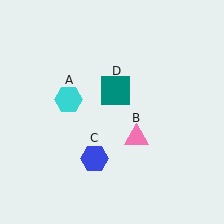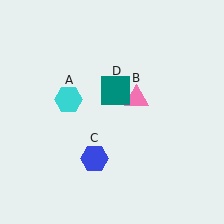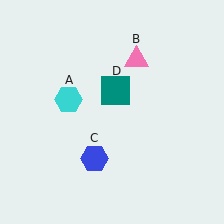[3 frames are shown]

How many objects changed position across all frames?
1 object changed position: pink triangle (object B).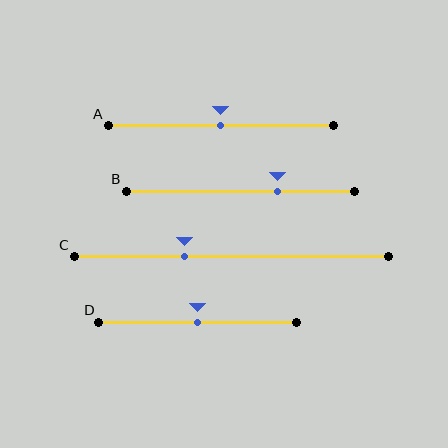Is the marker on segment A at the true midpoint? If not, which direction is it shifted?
Yes, the marker on segment A is at the true midpoint.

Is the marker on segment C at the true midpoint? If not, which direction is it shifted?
No, the marker on segment C is shifted to the left by about 15% of the segment length.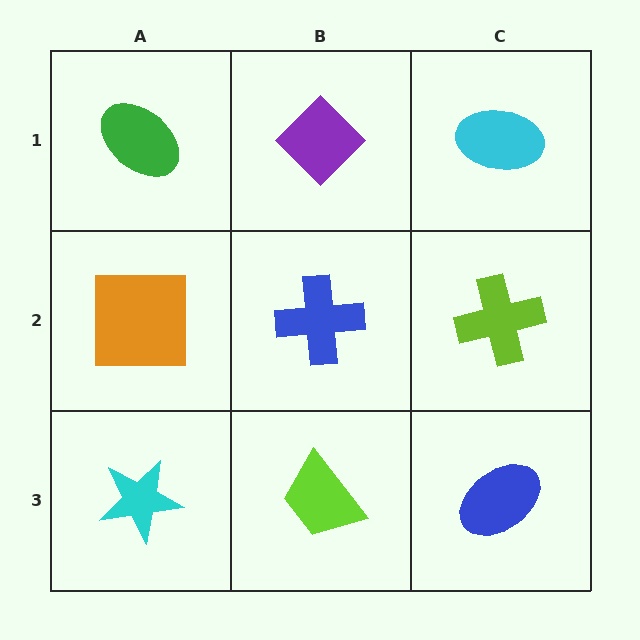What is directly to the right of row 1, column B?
A cyan ellipse.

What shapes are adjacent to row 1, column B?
A blue cross (row 2, column B), a green ellipse (row 1, column A), a cyan ellipse (row 1, column C).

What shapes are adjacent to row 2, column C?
A cyan ellipse (row 1, column C), a blue ellipse (row 3, column C), a blue cross (row 2, column B).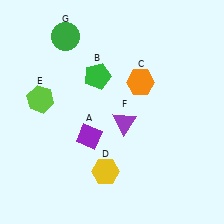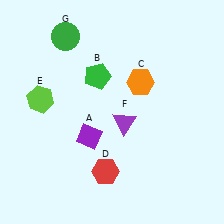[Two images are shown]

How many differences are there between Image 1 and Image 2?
There is 1 difference between the two images.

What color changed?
The hexagon (D) changed from yellow in Image 1 to red in Image 2.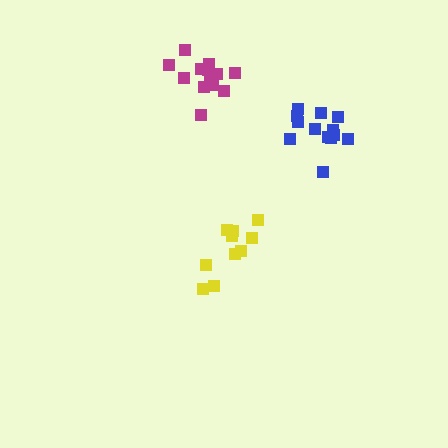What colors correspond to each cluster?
The clusters are colored: magenta, yellow, blue.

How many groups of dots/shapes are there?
There are 3 groups.